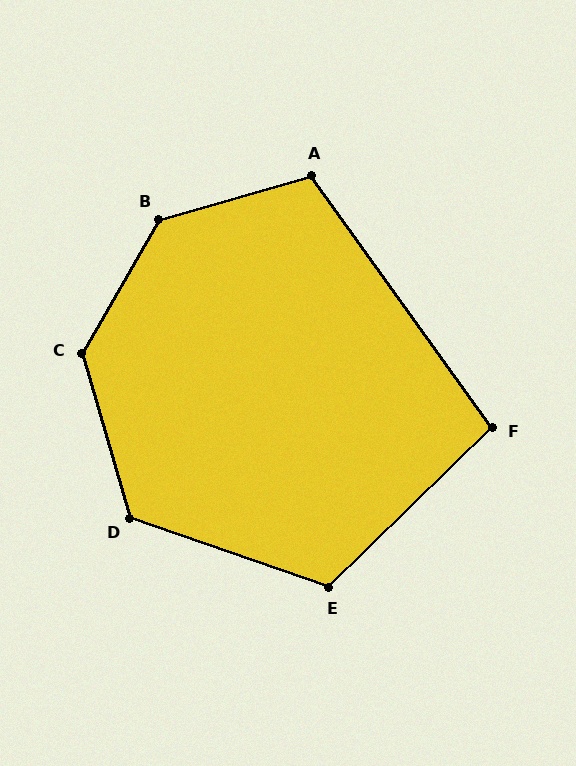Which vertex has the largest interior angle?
B, at approximately 136 degrees.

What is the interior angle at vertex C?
Approximately 134 degrees (obtuse).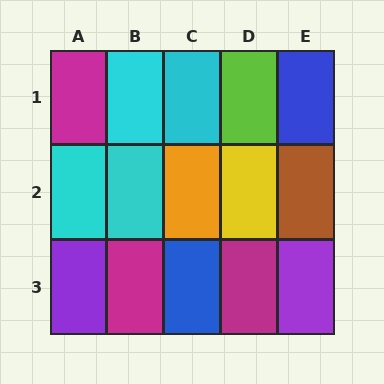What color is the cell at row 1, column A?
Magenta.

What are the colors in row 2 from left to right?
Cyan, cyan, orange, yellow, brown.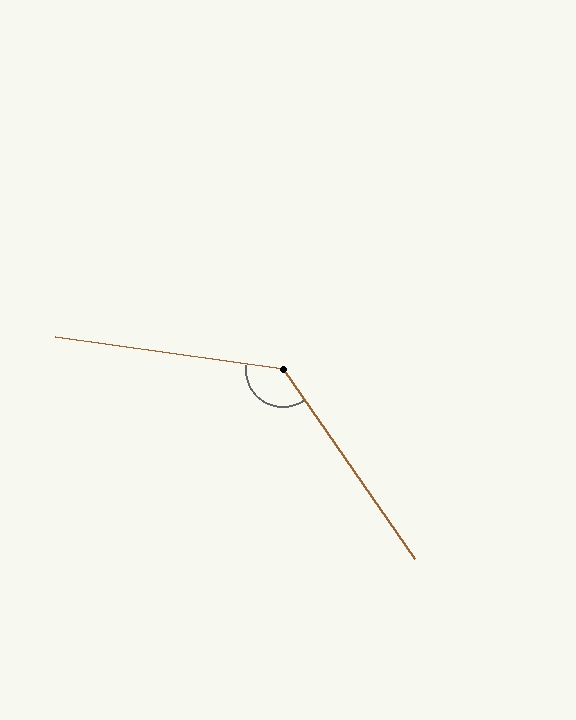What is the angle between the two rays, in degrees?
Approximately 133 degrees.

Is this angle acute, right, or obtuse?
It is obtuse.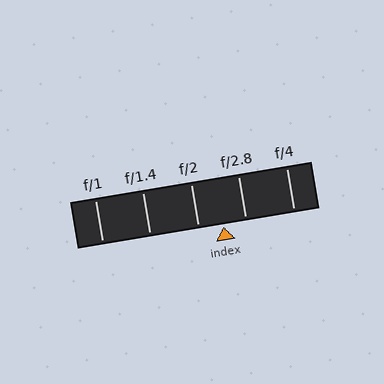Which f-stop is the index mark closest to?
The index mark is closest to f/2.8.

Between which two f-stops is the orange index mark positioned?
The index mark is between f/2 and f/2.8.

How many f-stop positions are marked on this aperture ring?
There are 5 f-stop positions marked.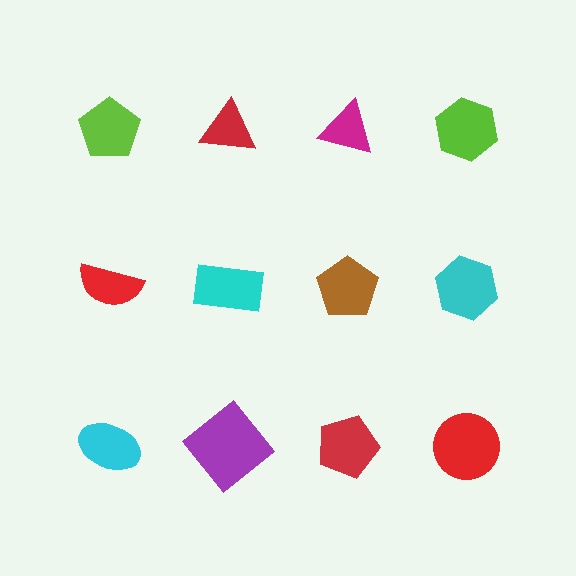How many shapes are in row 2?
4 shapes.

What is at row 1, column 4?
A lime hexagon.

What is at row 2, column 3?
A brown pentagon.